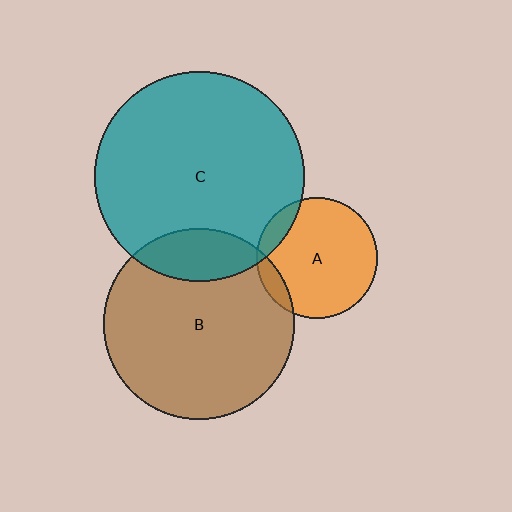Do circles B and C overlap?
Yes.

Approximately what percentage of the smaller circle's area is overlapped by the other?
Approximately 20%.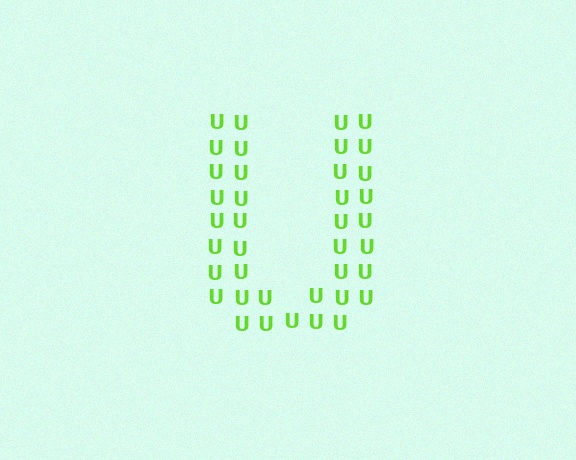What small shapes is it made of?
It is made of small letter U's.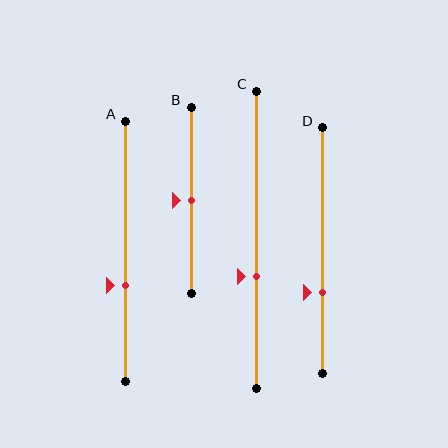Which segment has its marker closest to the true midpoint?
Segment B has its marker closest to the true midpoint.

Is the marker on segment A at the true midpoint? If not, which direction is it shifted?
No, the marker on segment A is shifted downward by about 13% of the segment length.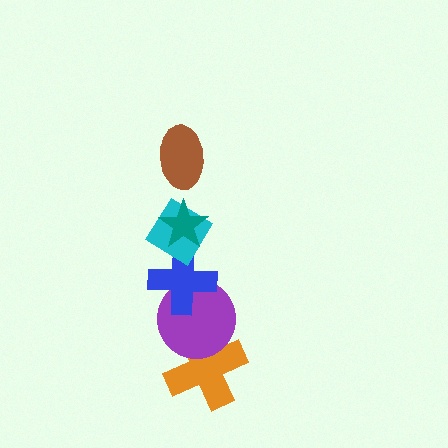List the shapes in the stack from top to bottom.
From top to bottom: the brown ellipse, the teal star, the cyan diamond, the blue cross, the purple circle, the orange cross.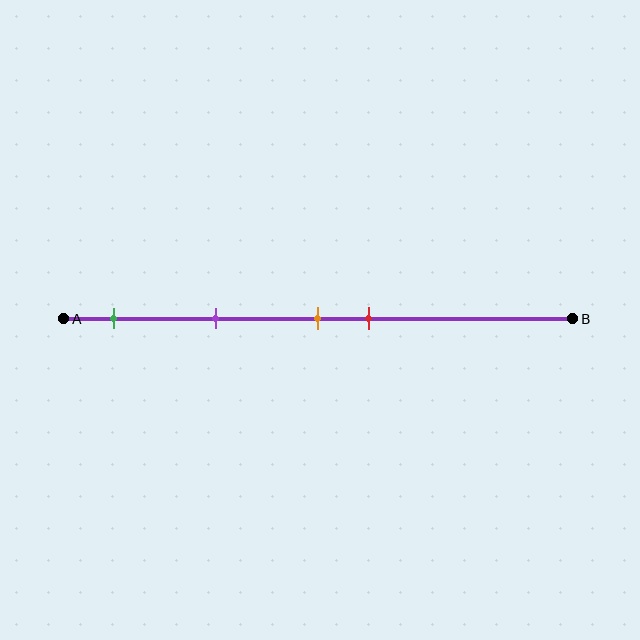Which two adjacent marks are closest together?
The orange and red marks are the closest adjacent pair.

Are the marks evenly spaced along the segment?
No, the marks are not evenly spaced.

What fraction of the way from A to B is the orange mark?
The orange mark is approximately 50% (0.5) of the way from A to B.